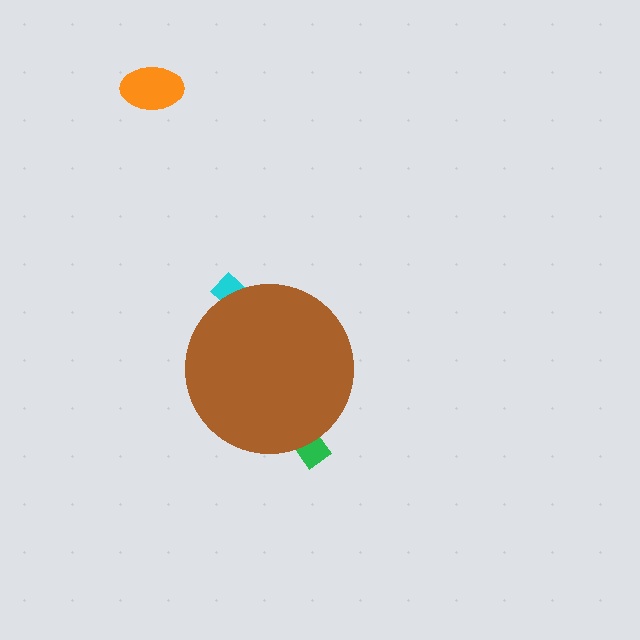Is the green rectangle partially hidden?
Yes, the green rectangle is partially hidden behind the brown circle.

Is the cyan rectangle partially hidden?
Yes, the cyan rectangle is partially hidden behind the brown circle.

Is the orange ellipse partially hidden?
No, the orange ellipse is fully visible.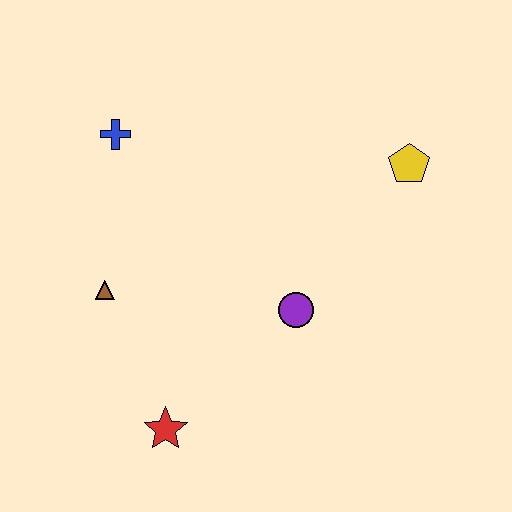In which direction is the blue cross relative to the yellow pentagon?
The blue cross is to the left of the yellow pentagon.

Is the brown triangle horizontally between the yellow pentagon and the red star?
No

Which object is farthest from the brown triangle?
The yellow pentagon is farthest from the brown triangle.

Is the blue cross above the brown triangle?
Yes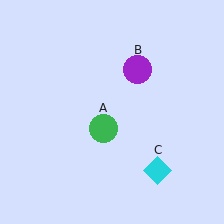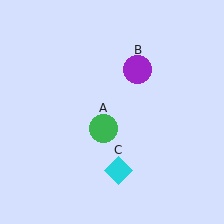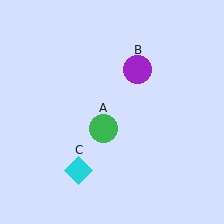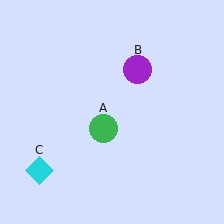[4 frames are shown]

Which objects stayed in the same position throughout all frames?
Green circle (object A) and purple circle (object B) remained stationary.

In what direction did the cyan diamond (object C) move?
The cyan diamond (object C) moved left.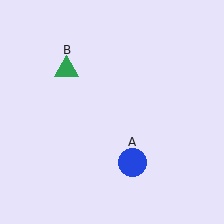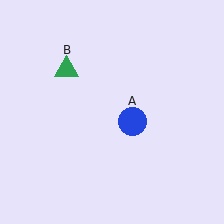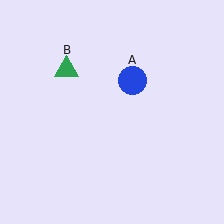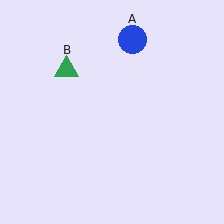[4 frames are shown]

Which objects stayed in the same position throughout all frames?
Green triangle (object B) remained stationary.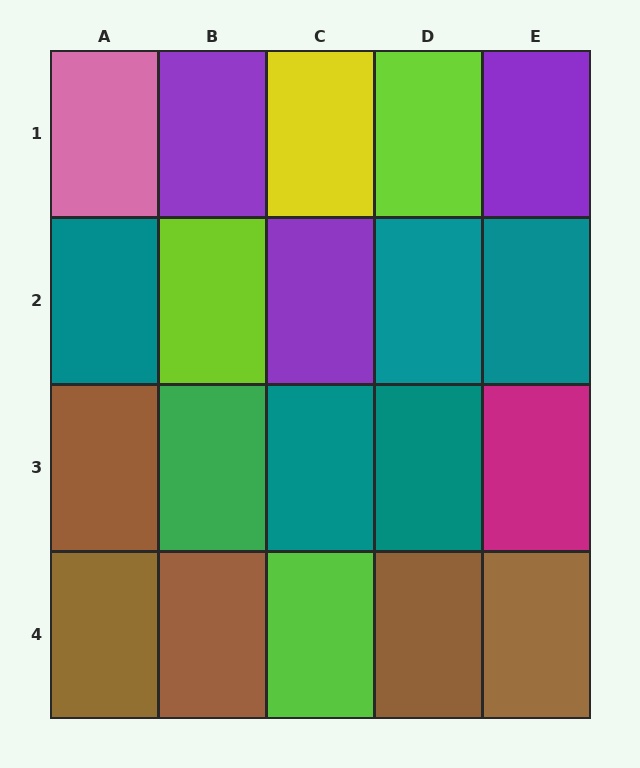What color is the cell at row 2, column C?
Purple.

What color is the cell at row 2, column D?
Teal.